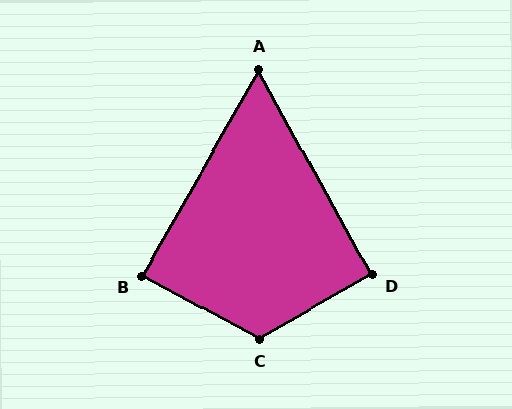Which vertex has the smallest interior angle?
A, at approximately 58 degrees.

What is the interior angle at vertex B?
Approximately 89 degrees (approximately right).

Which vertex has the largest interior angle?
C, at approximately 122 degrees.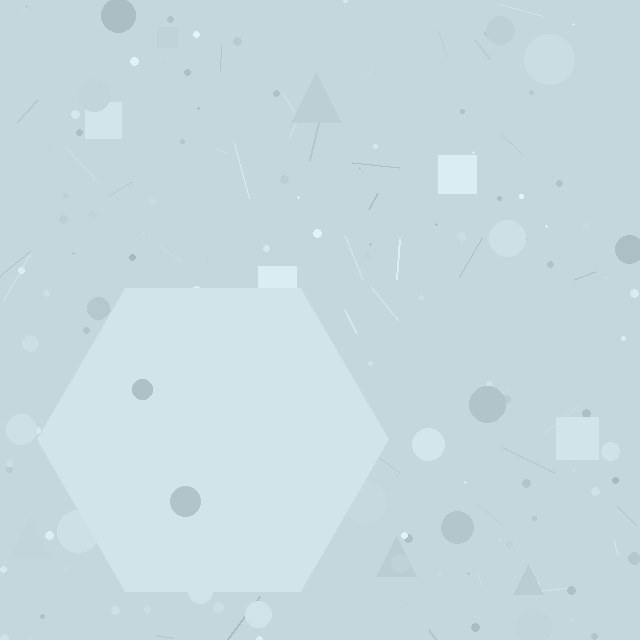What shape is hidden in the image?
A hexagon is hidden in the image.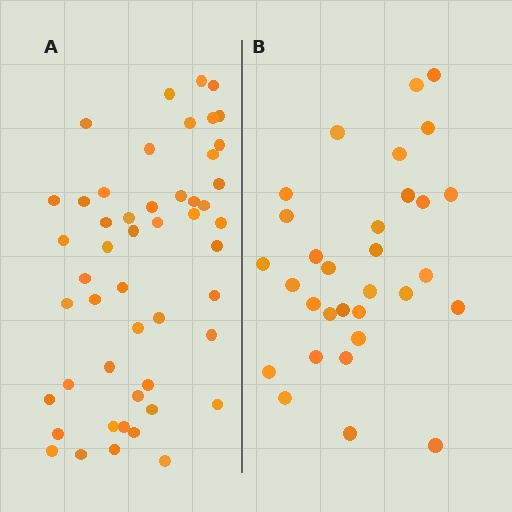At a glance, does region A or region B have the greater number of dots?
Region A (the left region) has more dots.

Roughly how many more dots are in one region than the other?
Region A has approximately 20 more dots than region B.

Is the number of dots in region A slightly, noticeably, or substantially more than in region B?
Region A has substantially more. The ratio is roughly 1.6 to 1.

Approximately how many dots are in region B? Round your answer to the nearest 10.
About 30 dots. (The exact count is 31, which rounds to 30.)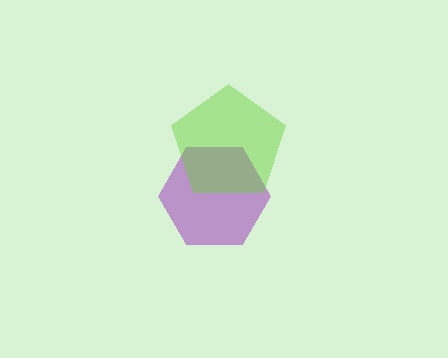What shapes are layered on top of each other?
The layered shapes are: a purple hexagon, a lime pentagon.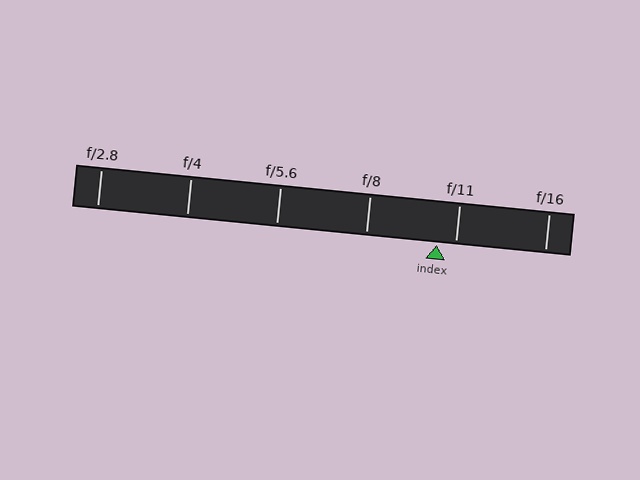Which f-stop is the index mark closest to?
The index mark is closest to f/11.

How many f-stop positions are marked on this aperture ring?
There are 6 f-stop positions marked.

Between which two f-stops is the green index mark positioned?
The index mark is between f/8 and f/11.